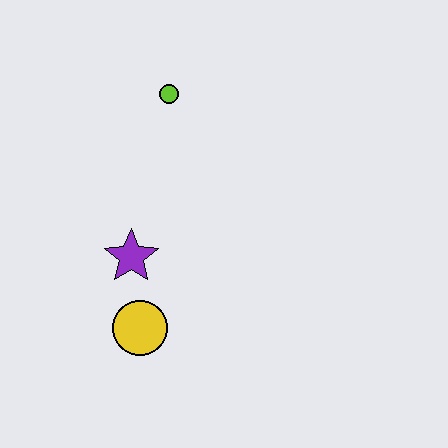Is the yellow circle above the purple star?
No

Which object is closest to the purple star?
The yellow circle is closest to the purple star.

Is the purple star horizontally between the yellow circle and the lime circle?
No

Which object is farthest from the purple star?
The lime circle is farthest from the purple star.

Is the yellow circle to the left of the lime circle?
Yes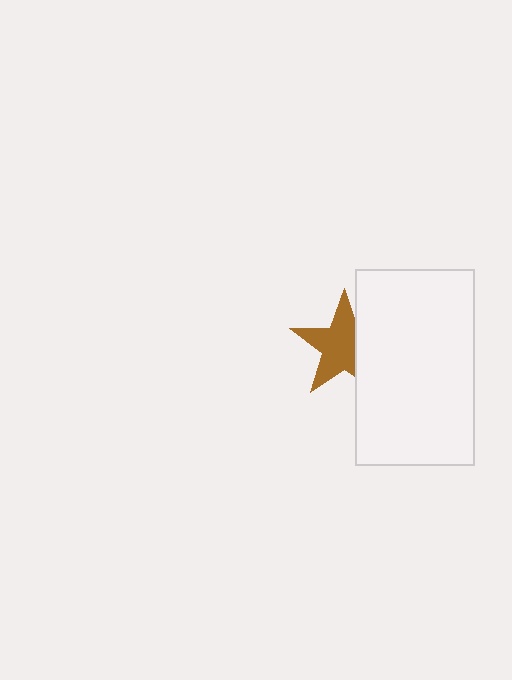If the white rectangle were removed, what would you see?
You would see the complete brown star.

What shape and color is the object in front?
The object in front is a white rectangle.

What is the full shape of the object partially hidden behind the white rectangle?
The partially hidden object is a brown star.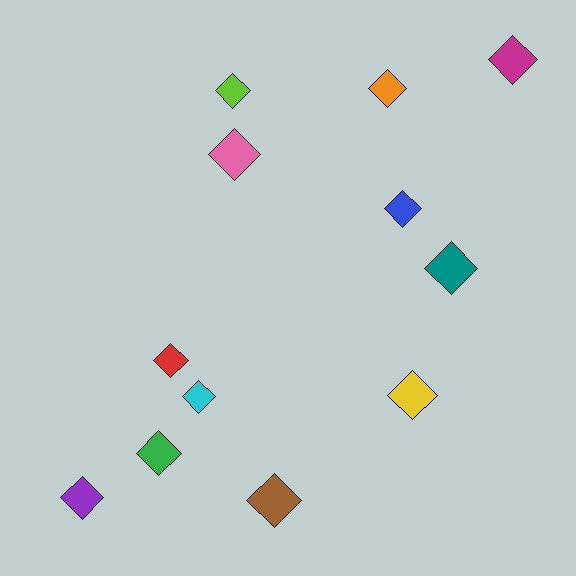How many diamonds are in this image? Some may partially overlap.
There are 12 diamonds.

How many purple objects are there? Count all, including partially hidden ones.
There is 1 purple object.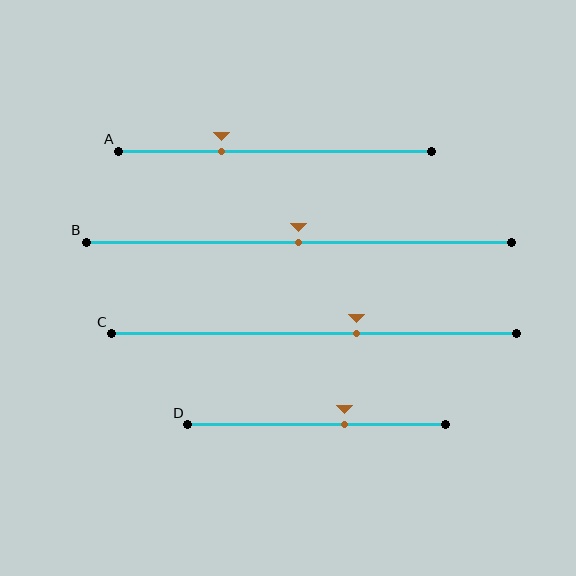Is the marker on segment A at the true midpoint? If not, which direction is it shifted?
No, the marker on segment A is shifted to the left by about 17% of the segment length.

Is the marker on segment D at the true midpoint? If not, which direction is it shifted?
No, the marker on segment D is shifted to the right by about 11% of the segment length.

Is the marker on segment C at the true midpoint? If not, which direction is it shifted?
No, the marker on segment C is shifted to the right by about 11% of the segment length.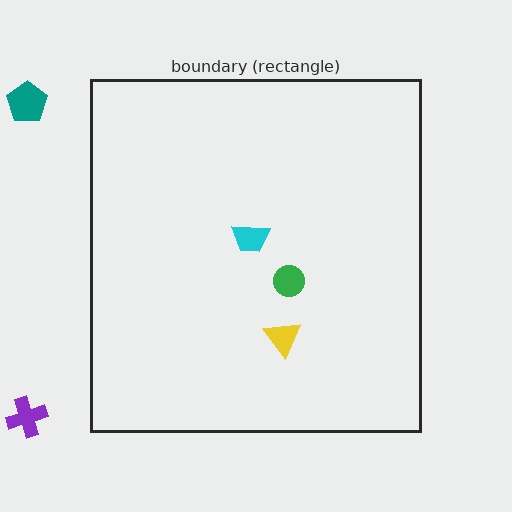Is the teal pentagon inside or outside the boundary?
Outside.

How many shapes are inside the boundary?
3 inside, 2 outside.